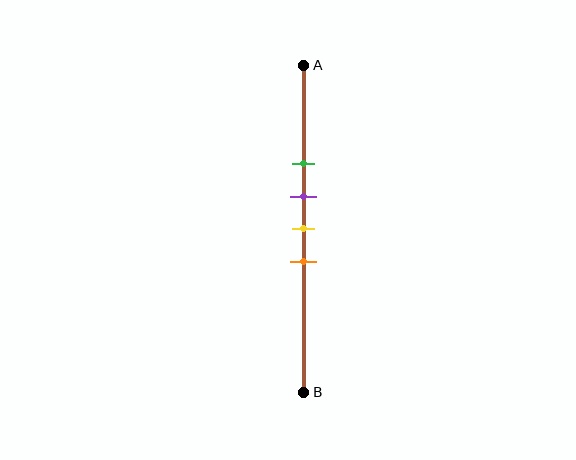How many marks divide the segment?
There are 4 marks dividing the segment.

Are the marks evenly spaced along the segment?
Yes, the marks are approximately evenly spaced.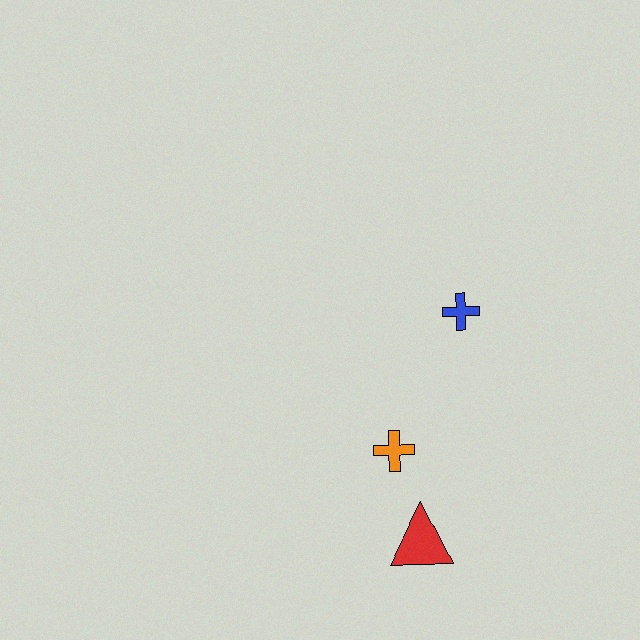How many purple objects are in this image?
There are no purple objects.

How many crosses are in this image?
There are 2 crosses.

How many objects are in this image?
There are 3 objects.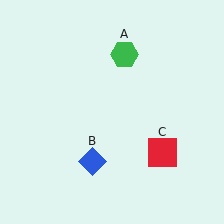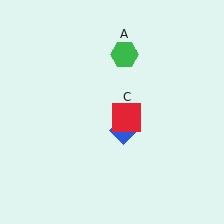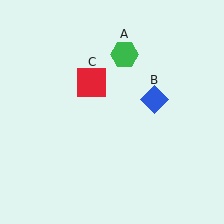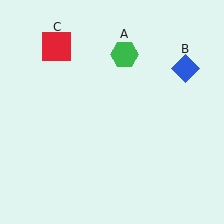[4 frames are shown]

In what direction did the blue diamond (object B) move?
The blue diamond (object B) moved up and to the right.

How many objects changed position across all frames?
2 objects changed position: blue diamond (object B), red square (object C).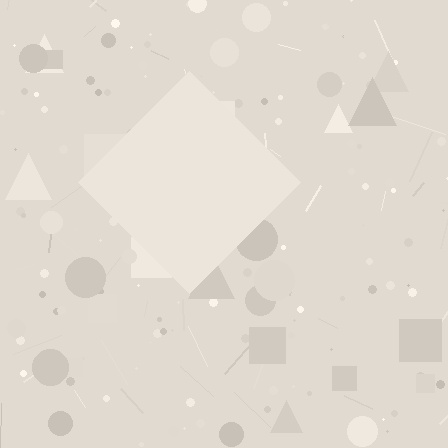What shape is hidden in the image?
A diamond is hidden in the image.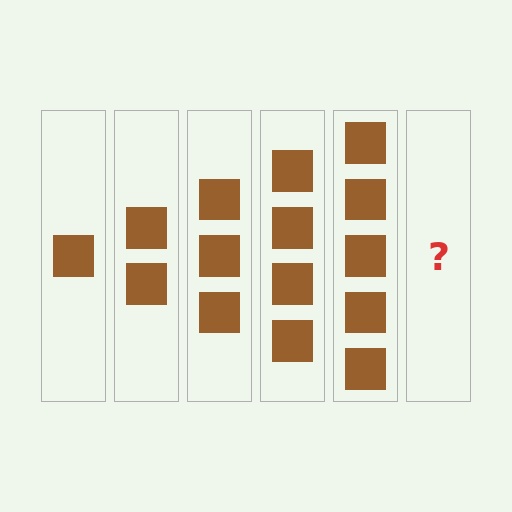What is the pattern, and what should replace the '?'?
The pattern is that each step adds one more square. The '?' should be 6 squares.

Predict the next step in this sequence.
The next step is 6 squares.